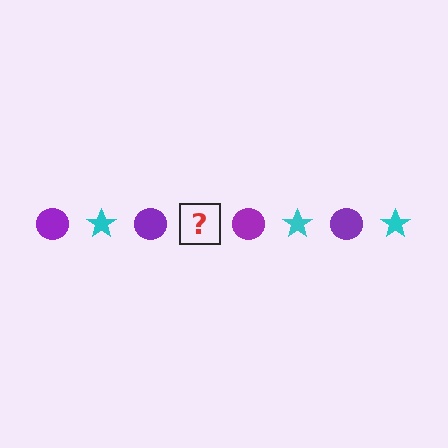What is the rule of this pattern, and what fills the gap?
The rule is that the pattern alternates between purple circle and cyan star. The gap should be filled with a cyan star.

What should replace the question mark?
The question mark should be replaced with a cyan star.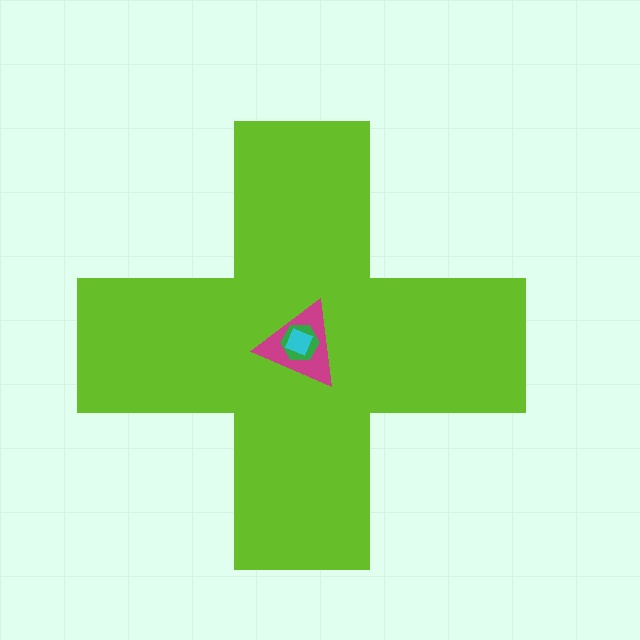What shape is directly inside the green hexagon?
The cyan diamond.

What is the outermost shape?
The lime cross.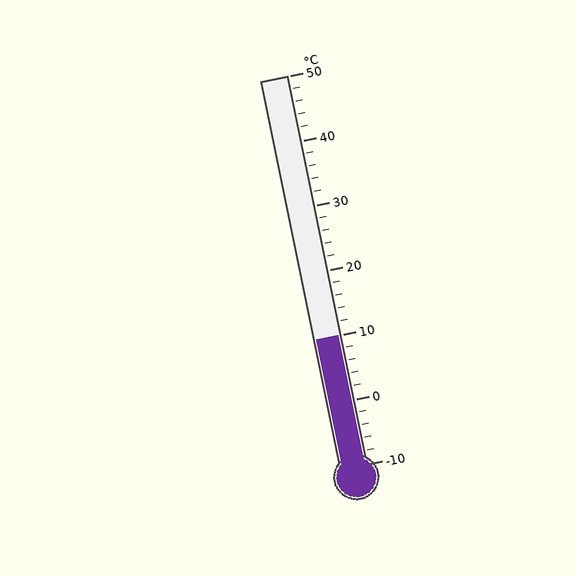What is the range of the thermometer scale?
The thermometer scale ranges from -10°C to 50°C.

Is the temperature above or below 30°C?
The temperature is below 30°C.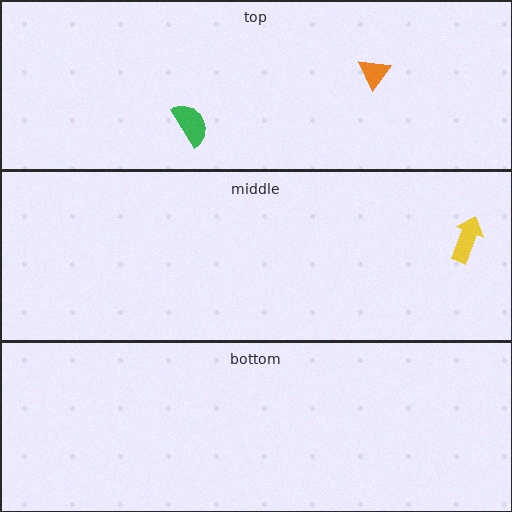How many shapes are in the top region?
2.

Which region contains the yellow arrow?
The middle region.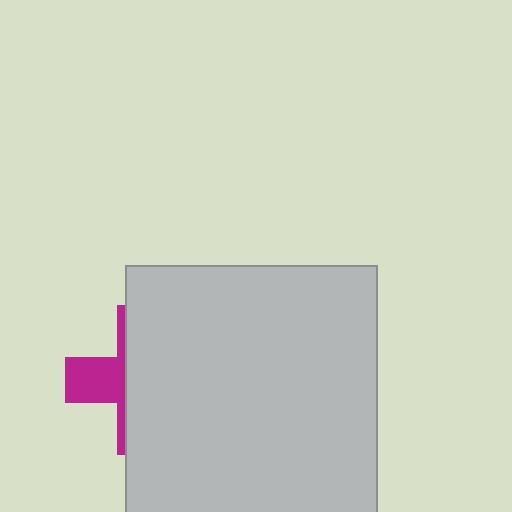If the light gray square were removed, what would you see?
You would see the complete magenta cross.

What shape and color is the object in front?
The object in front is a light gray square.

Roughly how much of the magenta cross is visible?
A small part of it is visible (roughly 32%).